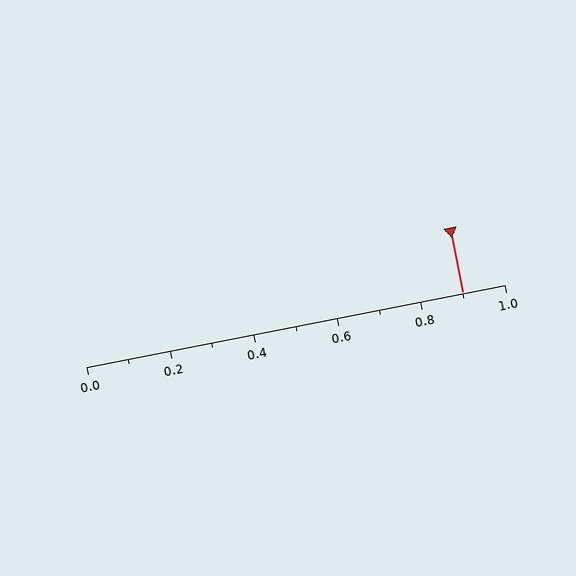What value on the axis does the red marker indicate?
The marker indicates approximately 0.9.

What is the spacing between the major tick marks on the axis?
The major ticks are spaced 0.2 apart.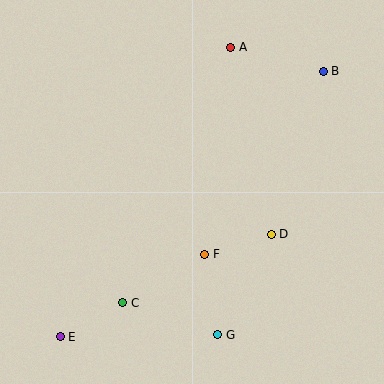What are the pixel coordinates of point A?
Point A is at (231, 47).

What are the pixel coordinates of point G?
Point G is at (218, 335).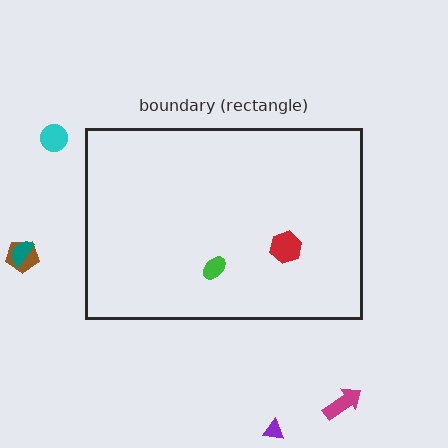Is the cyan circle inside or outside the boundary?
Outside.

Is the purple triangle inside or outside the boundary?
Outside.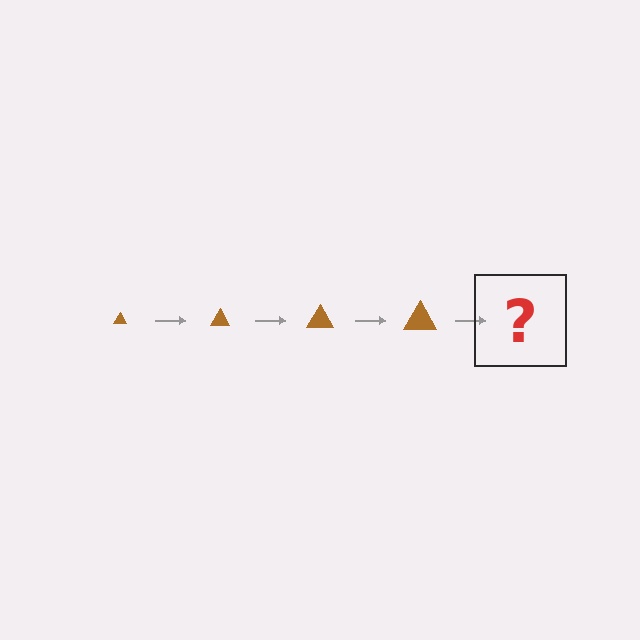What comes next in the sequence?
The next element should be a brown triangle, larger than the previous one.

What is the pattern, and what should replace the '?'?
The pattern is that the triangle gets progressively larger each step. The '?' should be a brown triangle, larger than the previous one.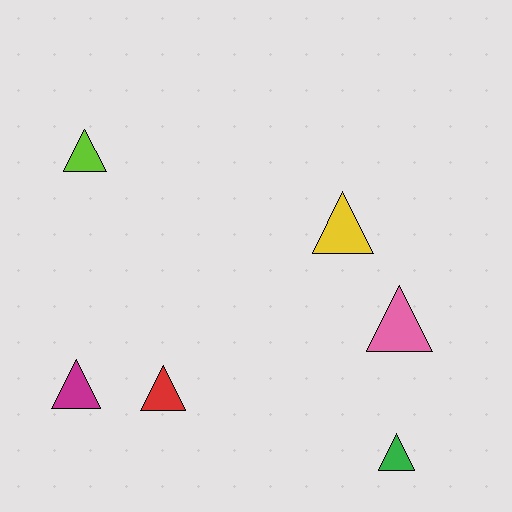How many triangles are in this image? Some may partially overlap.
There are 6 triangles.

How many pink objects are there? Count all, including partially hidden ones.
There is 1 pink object.